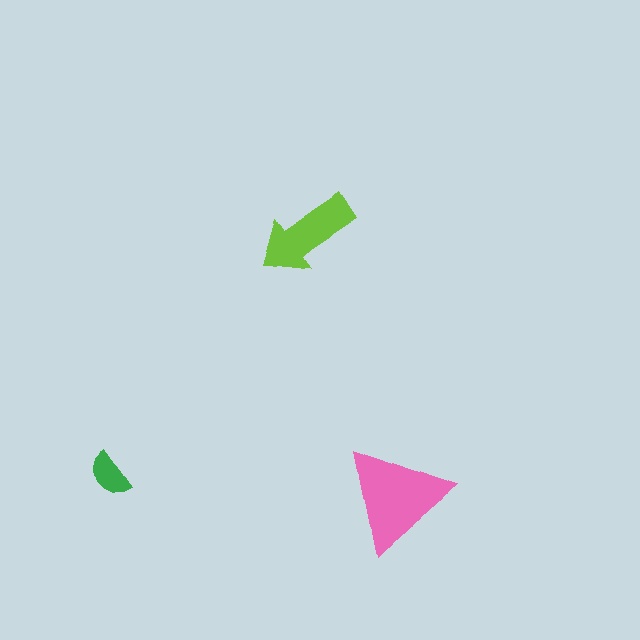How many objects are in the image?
There are 3 objects in the image.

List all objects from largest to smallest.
The pink triangle, the lime arrow, the green semicircle.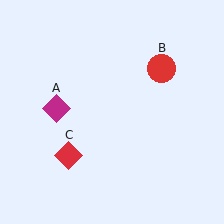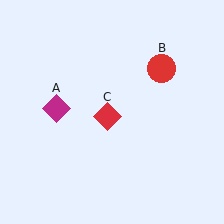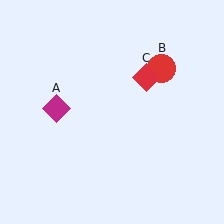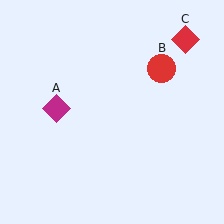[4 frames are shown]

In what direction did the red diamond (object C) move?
The red diamond (object C) moved up and to the right.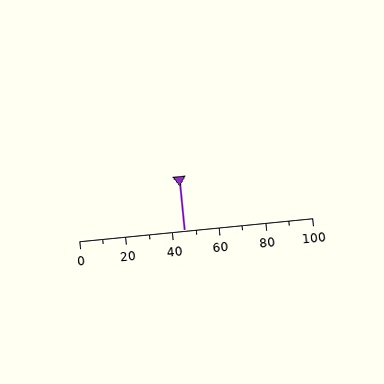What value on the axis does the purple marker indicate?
The marker indicates approximately 45.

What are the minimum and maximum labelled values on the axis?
The axis runs from 0 to 100.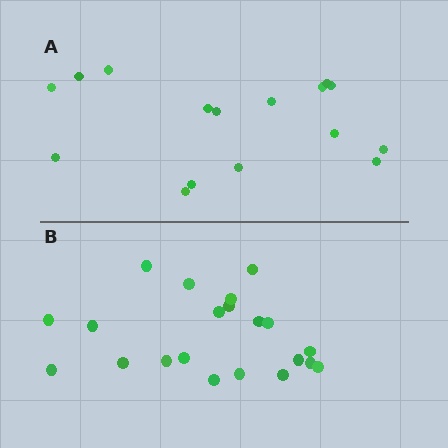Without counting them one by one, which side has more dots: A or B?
Region B (the bottom region) has more dots.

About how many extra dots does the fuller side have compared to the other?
Region B has about 5 more dots than region A.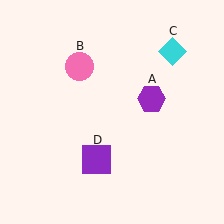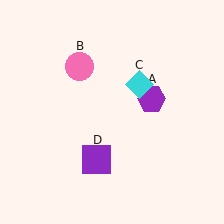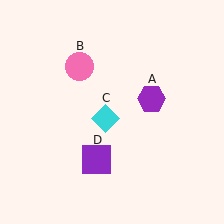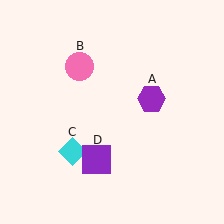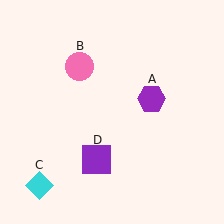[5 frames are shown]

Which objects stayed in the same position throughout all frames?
Purple hexagon (object A) and pink circle (object B) and purple square (object D) remained stationary.